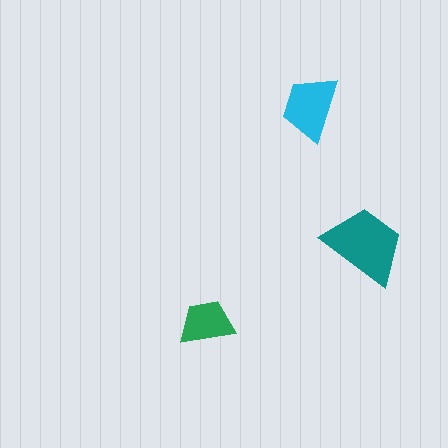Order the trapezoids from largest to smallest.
the teal one, the cyan one, the green one.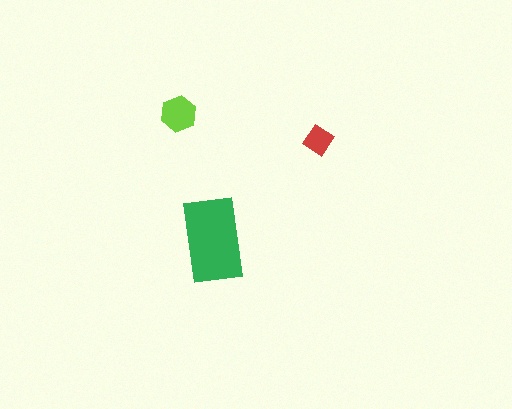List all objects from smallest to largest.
The red diamond, the lime hexagon, the green rectangle.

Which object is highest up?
The lime hexagon is topmost.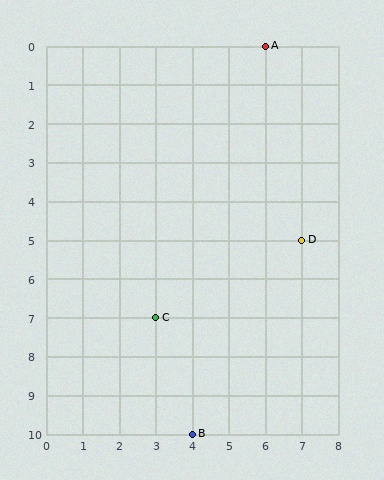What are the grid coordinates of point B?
Point B is at grid coordinates (4, 10).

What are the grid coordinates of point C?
Point C is at grid coordinates (3, 7).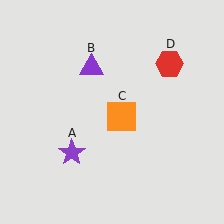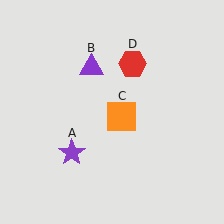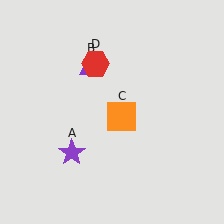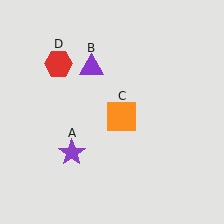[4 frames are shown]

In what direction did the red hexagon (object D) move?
The red hexagon (object D) moved left.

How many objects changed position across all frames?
1 object changed position: red hexagon (object D).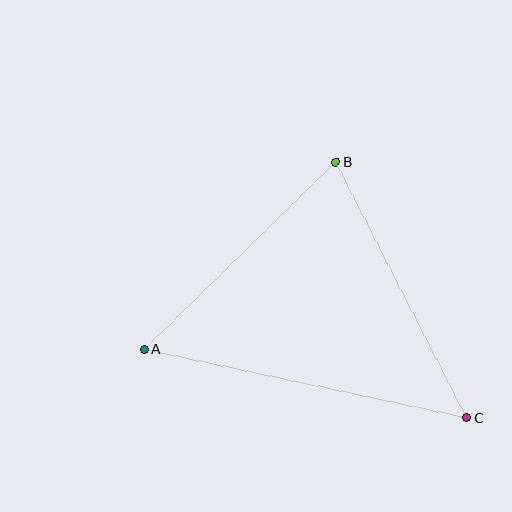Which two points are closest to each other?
Points A and B are closest to each other.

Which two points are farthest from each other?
Points A and C are farthest from each other.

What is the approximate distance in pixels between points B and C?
The distance between B and C is approximately 287 pixels.